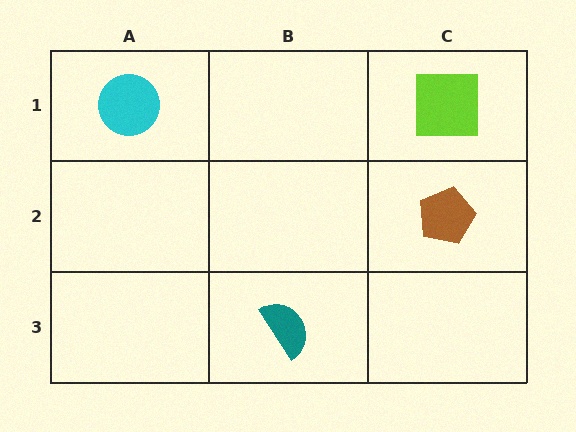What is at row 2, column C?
A brown pentagon.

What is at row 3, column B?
A teal semicircle.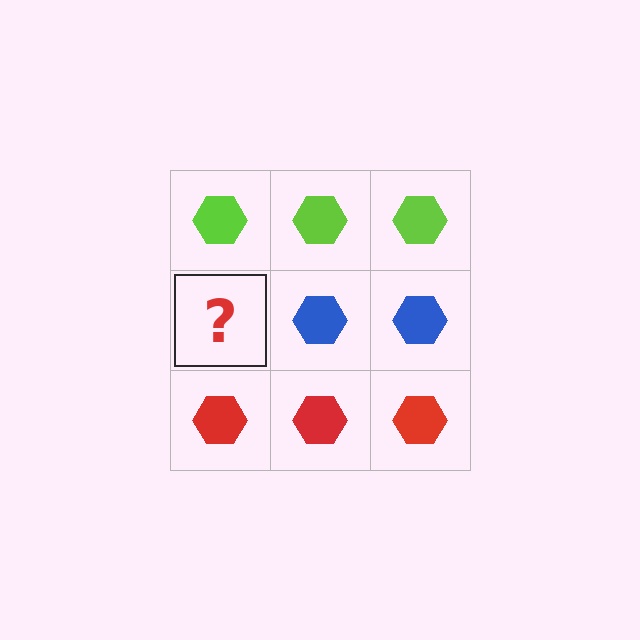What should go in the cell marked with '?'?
The missing cell should contain a blue hexagon.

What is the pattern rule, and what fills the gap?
The rule is that each row has a consistent color. The gap should be filled with a blue hexagon.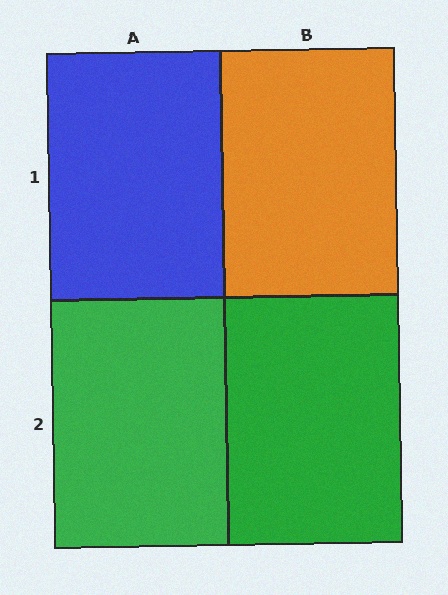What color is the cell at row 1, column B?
Orange.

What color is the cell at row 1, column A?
Blue.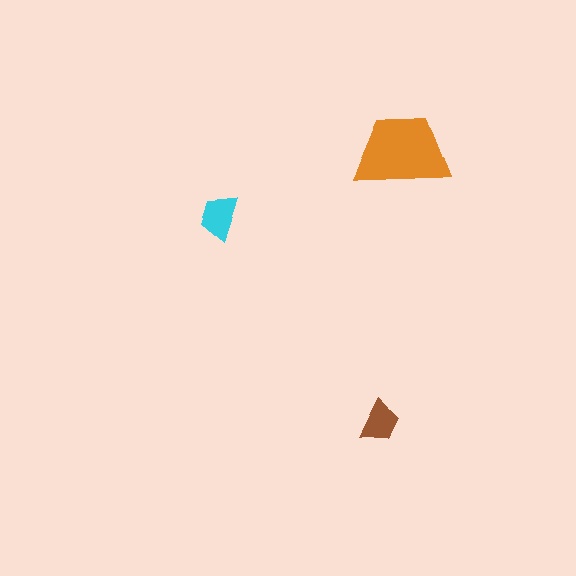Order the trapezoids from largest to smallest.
the orange one, the cyan one, the brown one.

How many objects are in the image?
There are 3 objects in the image.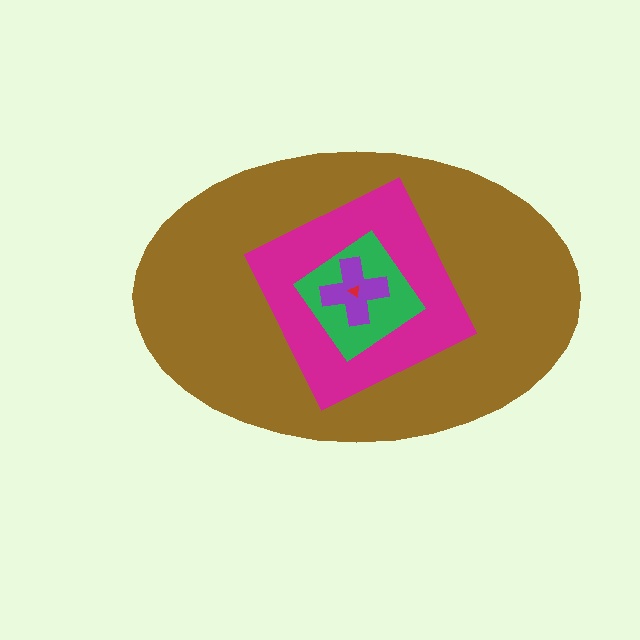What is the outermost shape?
The brown ellipse.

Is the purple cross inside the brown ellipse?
Yes.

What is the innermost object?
The red triangle.